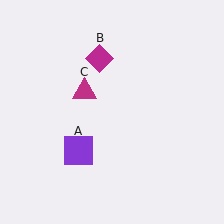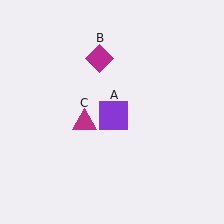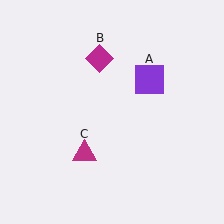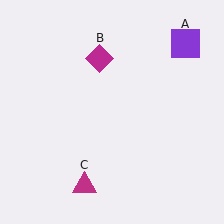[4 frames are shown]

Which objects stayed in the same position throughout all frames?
Magenta diamond (object B) remained stationary.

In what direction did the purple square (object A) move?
The purple square (object A) moved up and to the right.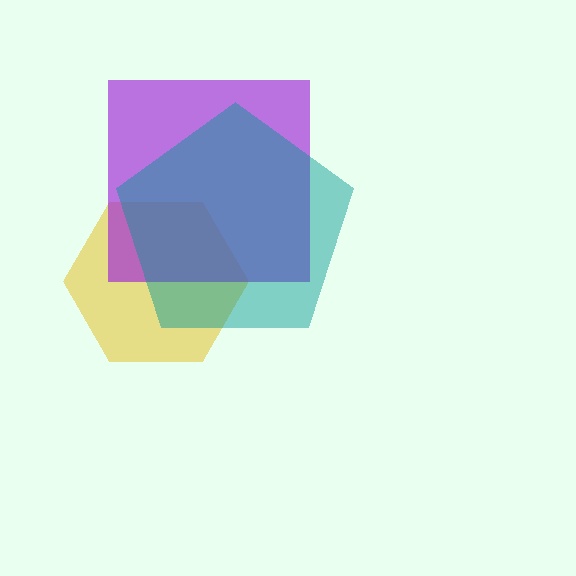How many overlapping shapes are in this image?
There are 3 overlapping shapes in the image.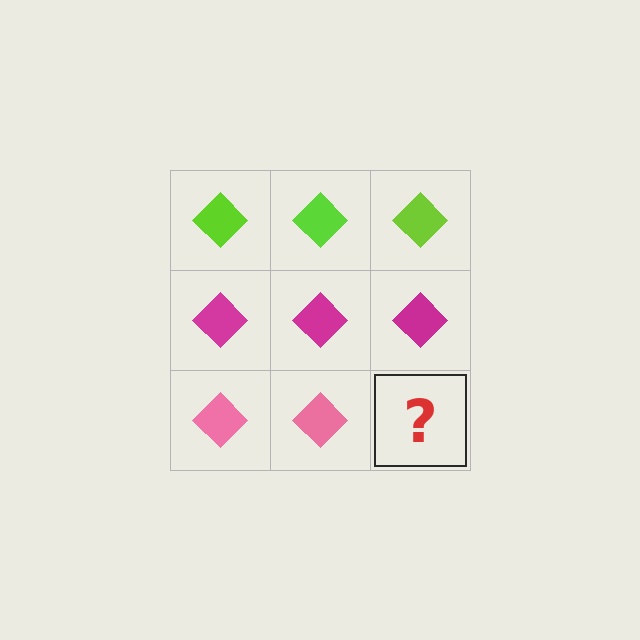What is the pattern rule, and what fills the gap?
The rule is that each row has a consistent color. The gap should be filled with a pink diamond.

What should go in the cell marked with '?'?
The missing cell should contain a pink diamond.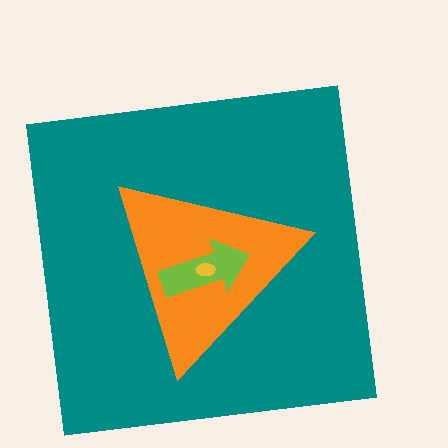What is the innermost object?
The yellow ellipse.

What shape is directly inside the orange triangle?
The lime arrow.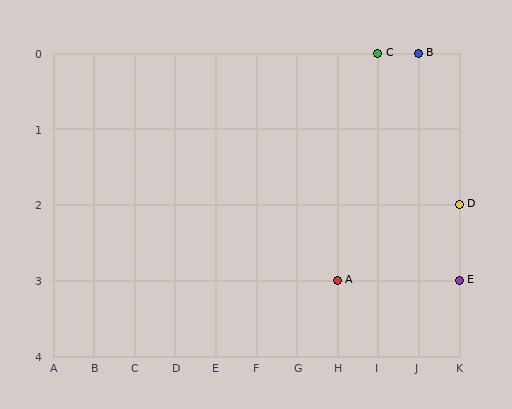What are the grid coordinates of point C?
Point C is at grid coordinates (I, 0).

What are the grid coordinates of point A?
Point A is at grid coordinates (H, 3).